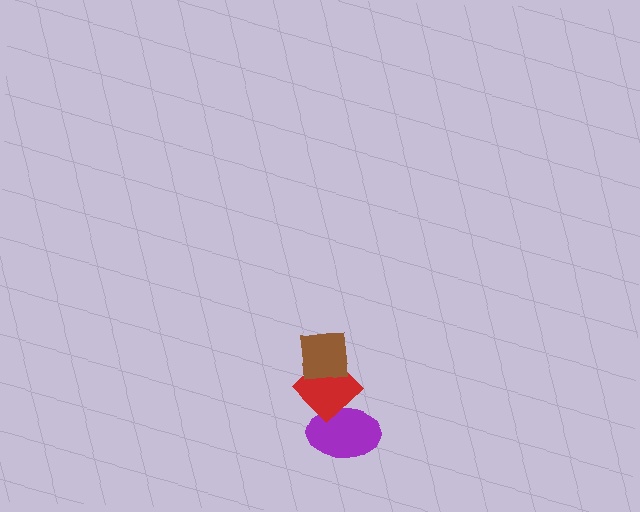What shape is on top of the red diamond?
The brown square is on top of the red diamond.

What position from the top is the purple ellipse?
The purple ellipse is 3rd from the top.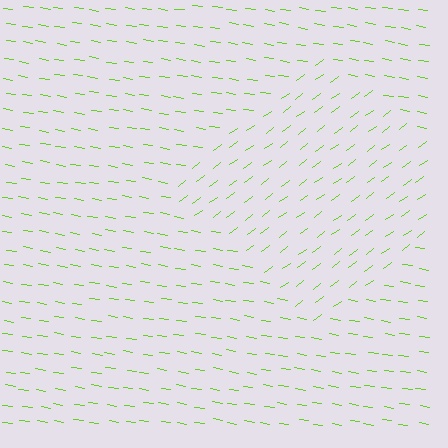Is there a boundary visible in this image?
Yes, there is a texture boundary formed by a change in line orientation.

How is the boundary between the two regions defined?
The boundary is defined purely by a change in line orientation (approximately 45 degrees difference). All lines are the same color and thickness.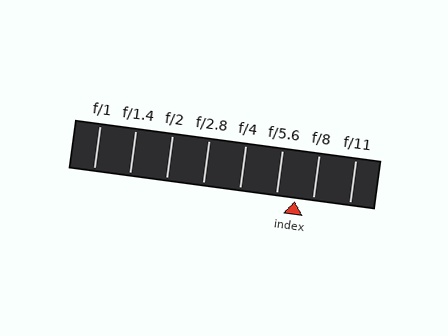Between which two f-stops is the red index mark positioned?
The index mark is between f/5.6 and f/8.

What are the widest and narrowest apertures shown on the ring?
The widest aperture shown is f/1 and the narrowest is f/11.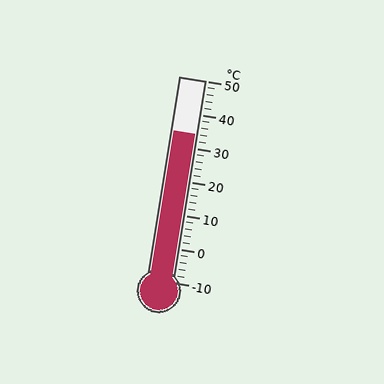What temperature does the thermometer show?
The thermometer shows approximately 34°C.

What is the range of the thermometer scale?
The thermometer scale ranges from -10°C to 50°C.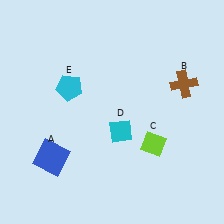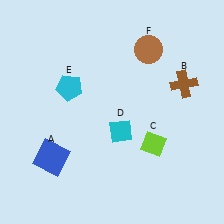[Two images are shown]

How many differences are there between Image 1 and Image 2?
There is 1 difference between the two images.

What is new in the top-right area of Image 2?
A brown circle (F) was added in the top-right area of Image 2.